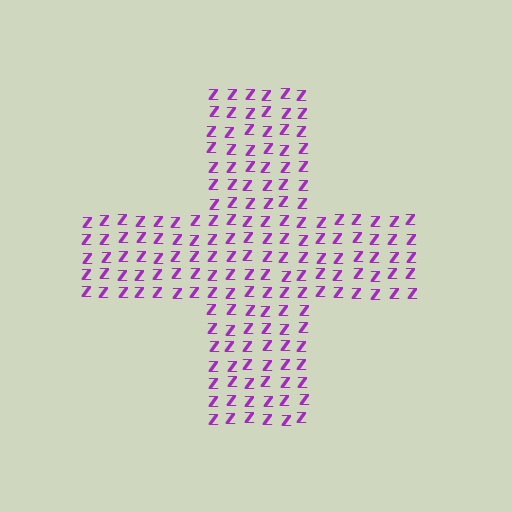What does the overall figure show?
The overall figure shows a cross.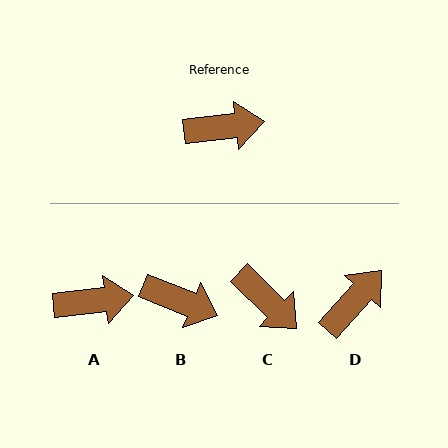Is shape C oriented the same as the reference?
No, it is off by about 51 degrees.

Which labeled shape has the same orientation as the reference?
A.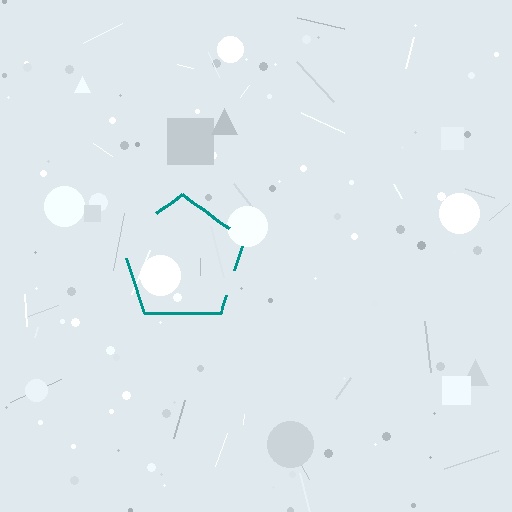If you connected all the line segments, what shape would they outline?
They would outline a pentagon.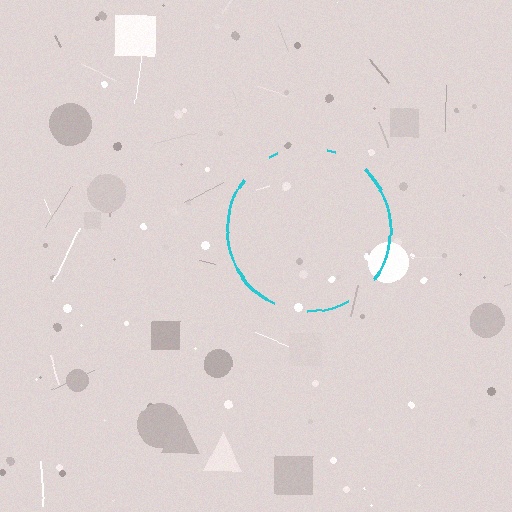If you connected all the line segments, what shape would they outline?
They would outline a circle.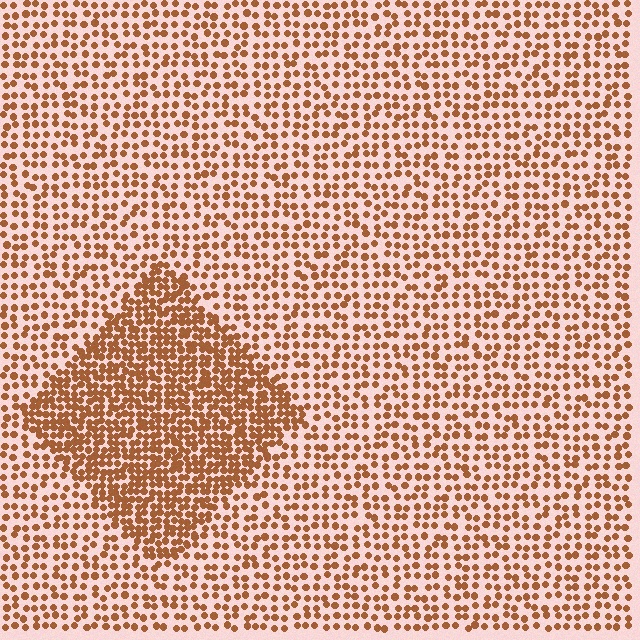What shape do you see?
I see a diamond.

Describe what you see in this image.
The image contains small brown elements arranged at two different densities. A diamond-shaped region is visible where the elements are more densely packed than the surrounding area.